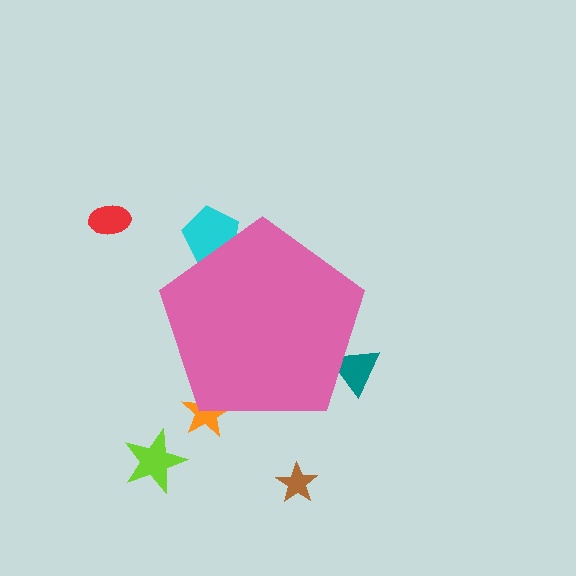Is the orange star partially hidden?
Yes, the orange star is partially hidden behind the pink pentagon.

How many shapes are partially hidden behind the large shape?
3 shapes are partially hidden.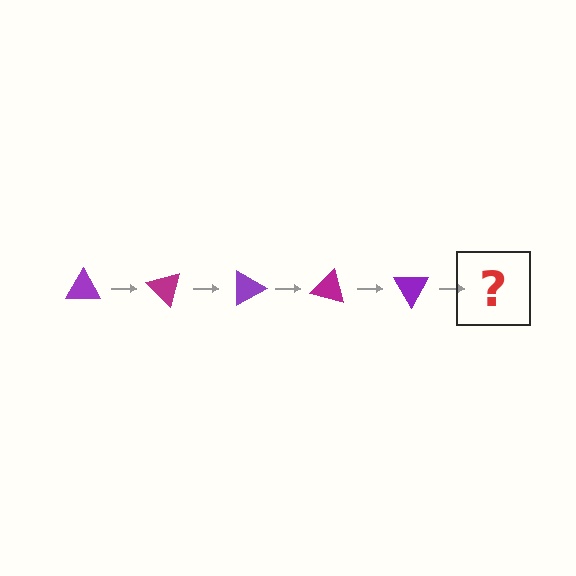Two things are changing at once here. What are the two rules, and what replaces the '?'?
The two rules are that it rotates 45 degrees each step and the color cycles through purple and magenta. The '?' should be a magenta triangle, rotated 225 degrees from the start.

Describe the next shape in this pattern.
It should be a magenta triangle, rotated 225 degrees from the start.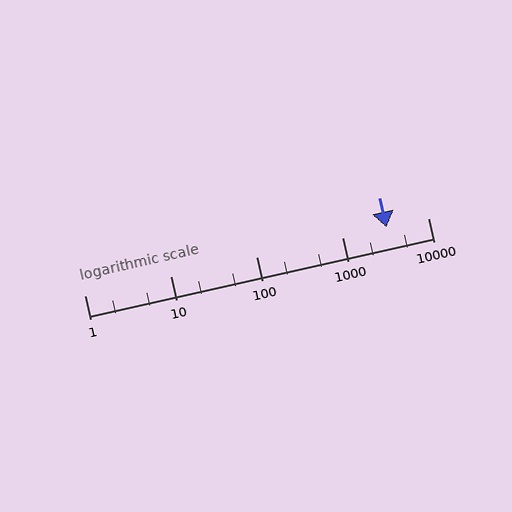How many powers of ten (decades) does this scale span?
The scale spans 4 decades, from 1 to 10000.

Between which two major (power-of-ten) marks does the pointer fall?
The pointer is between 1000 and 10000.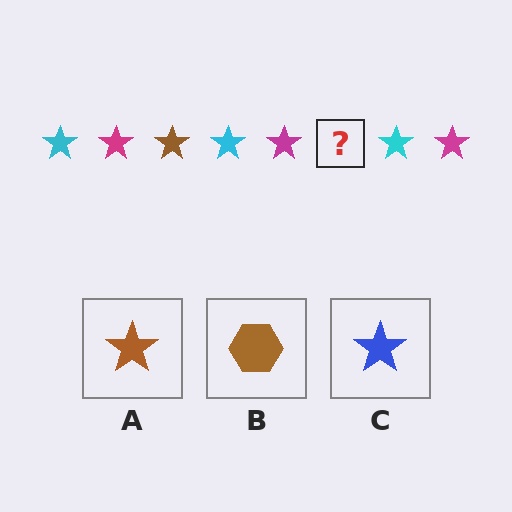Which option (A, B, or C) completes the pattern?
A.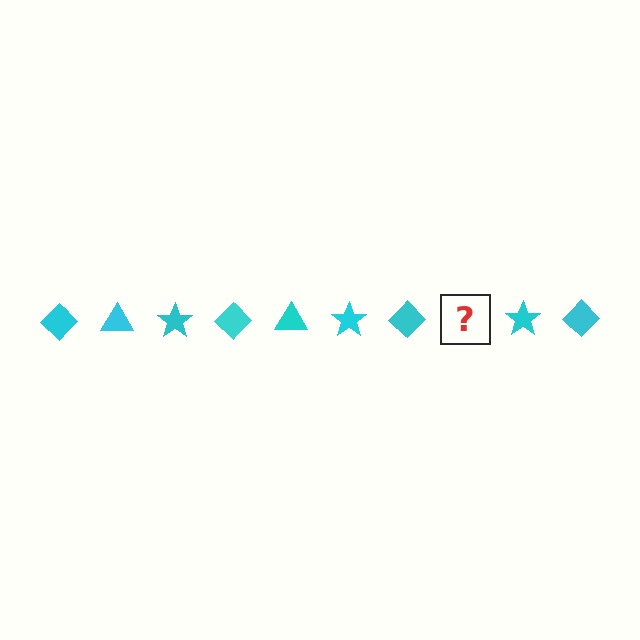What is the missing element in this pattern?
The missing element is a cyan triangle.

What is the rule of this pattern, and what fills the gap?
The rule is that the pattern cycles through diamond, triangle, star shapes in cyan. The gap should be filled with a cyan triangle.